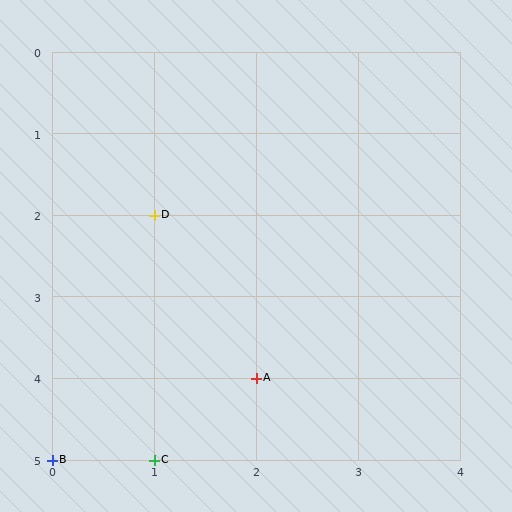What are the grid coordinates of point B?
Point B is at grid coordinates (0, 5).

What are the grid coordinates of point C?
Point C is at grid coordinates (1, 5).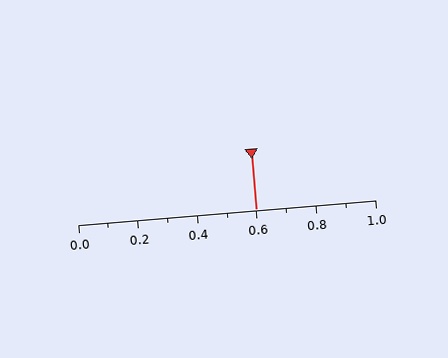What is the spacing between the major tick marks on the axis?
The major ticks are spaced 0.2 apart.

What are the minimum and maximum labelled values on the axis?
The axis runs from 0.0 to 1.0.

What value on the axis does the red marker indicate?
The marker indicates approximately 0.6.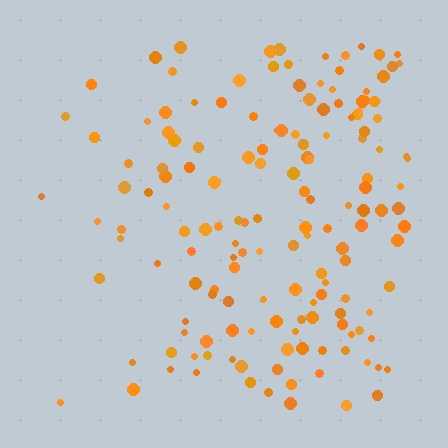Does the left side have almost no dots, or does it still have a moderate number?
Still a moderate number, just noticeably fewer than the right.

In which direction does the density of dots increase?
From left to right, with the right side densest.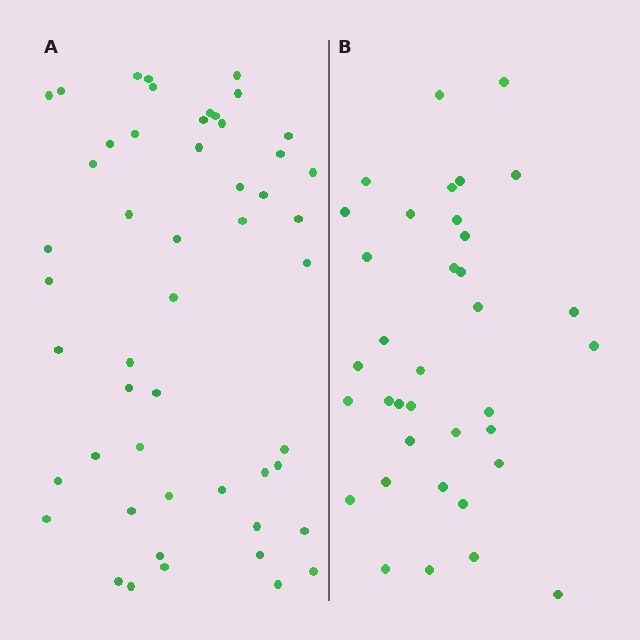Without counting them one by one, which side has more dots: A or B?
Region A (the left region) has more dots.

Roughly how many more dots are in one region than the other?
Region A has approximately 15 more dots than region B.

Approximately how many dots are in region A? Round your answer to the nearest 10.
About 50 dots. (The exact count is 51, which rounds to 50.)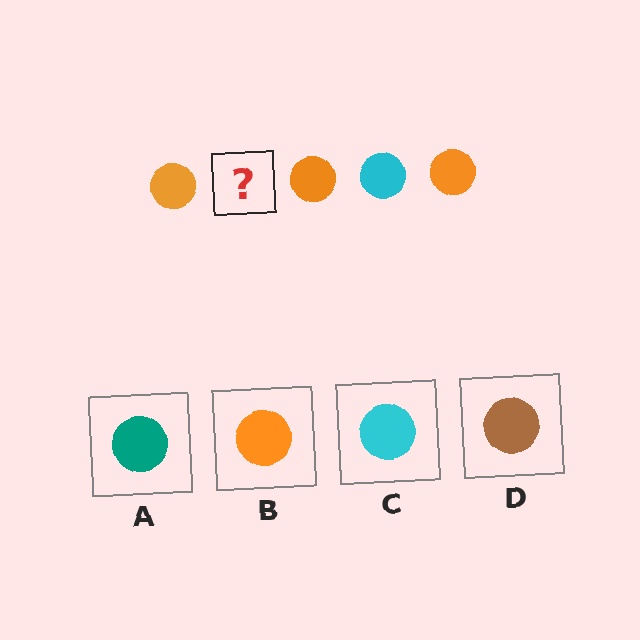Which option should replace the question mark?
Option C.